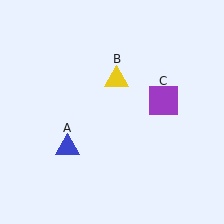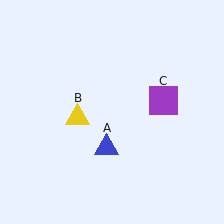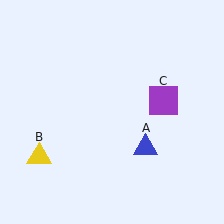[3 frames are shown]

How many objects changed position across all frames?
2 objects changed position: blue triangle (object A), yellow triangle (object B).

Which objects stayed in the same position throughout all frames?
Purple square (object C) remained stationary.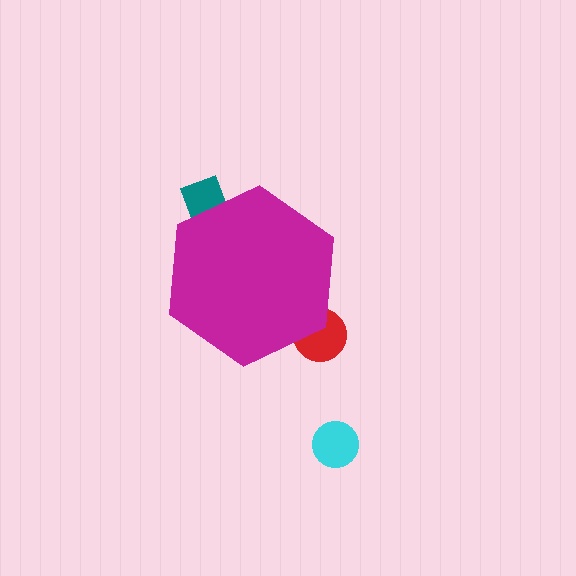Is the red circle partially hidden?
Yes, the red circle is partially hidden behind the magenta hexagon.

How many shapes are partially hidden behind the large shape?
2 shapes are partially hidden.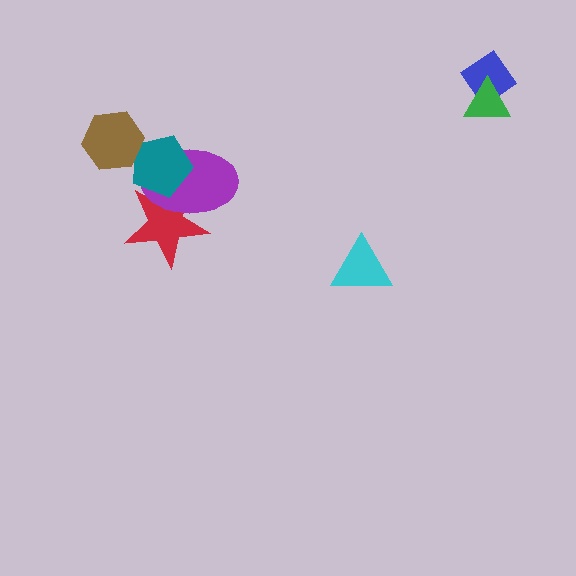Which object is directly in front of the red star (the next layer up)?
The purple ellipse is directly in front of the red star.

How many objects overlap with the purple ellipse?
2 objects overlap with the purple ellipse.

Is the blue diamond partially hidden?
Yes, it is partially covered by another shape.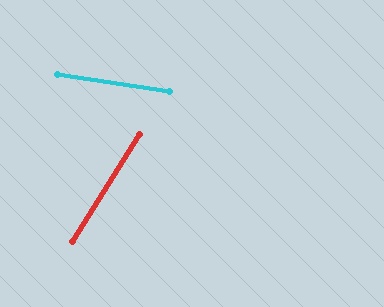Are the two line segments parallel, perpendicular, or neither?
Neither parallel nor perpendicular — they differ by about 67°.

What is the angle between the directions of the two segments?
Approximately 67 degrees.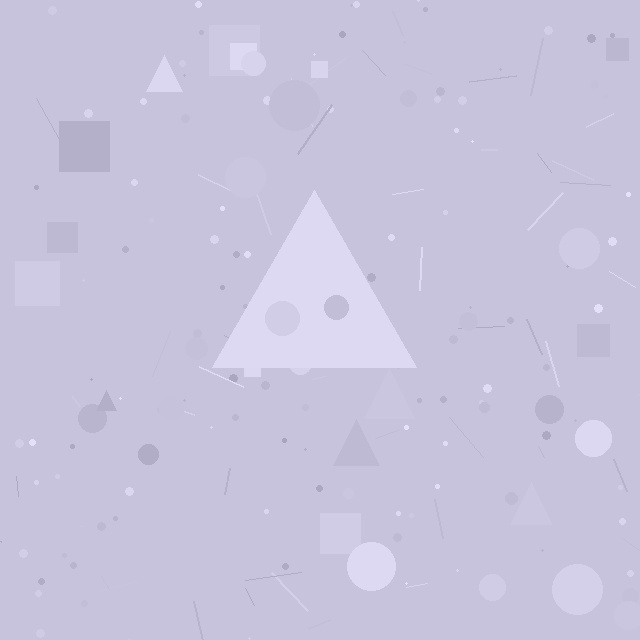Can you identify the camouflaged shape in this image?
The camouflaged shape is a triangle.